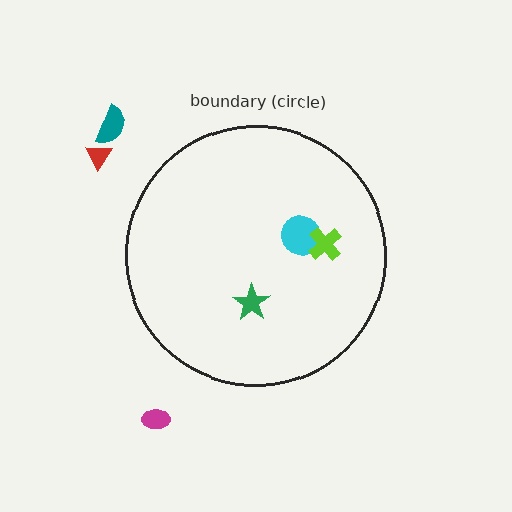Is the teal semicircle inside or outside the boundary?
Outside.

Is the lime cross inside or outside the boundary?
Inside.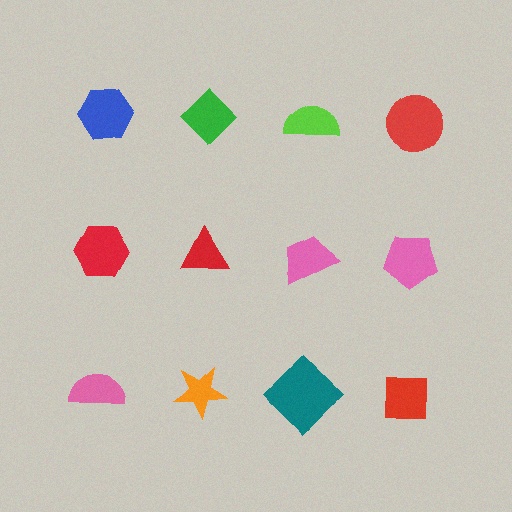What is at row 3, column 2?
An orange star.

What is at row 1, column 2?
A green diamond.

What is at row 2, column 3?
A pink trapezoid.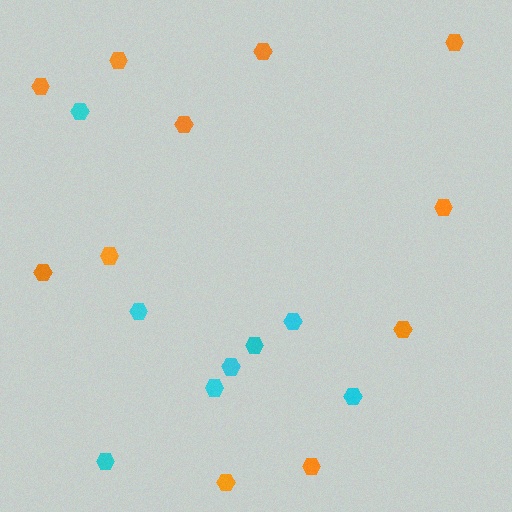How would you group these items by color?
There are 2 groups: one group of orange hexagons (11) and one group of cyan hexagons (8).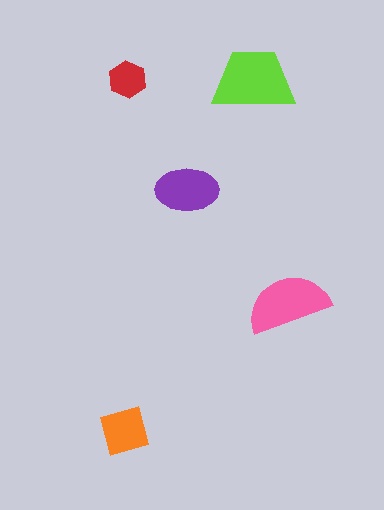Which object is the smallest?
The red hexagon.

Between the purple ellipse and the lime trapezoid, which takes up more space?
The lime trapezoid.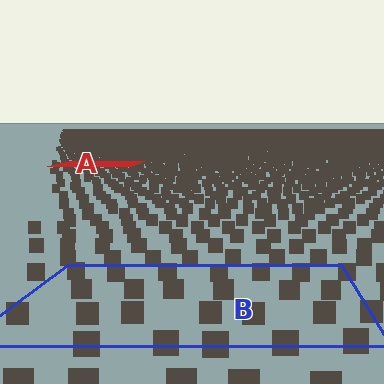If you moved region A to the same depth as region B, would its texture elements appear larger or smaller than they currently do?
They would appear larger. At a closer depth, the same texture elements are projected at a bigger on-screen size.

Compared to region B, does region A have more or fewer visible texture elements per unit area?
Region A has more texture elements per unit area — they are packed more densely because it is farther away.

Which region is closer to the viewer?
Region B is closer. The texture elements there are larger and more spread out.